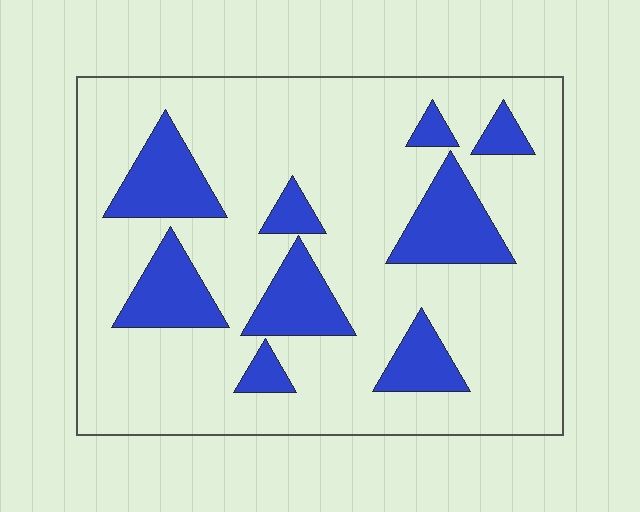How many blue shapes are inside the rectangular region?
9.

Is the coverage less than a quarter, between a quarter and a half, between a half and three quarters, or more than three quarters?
Less than a quarter.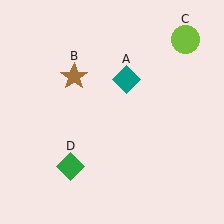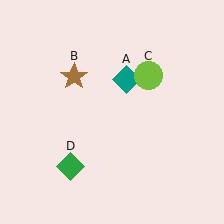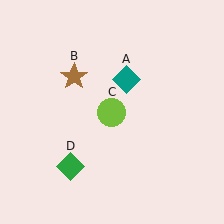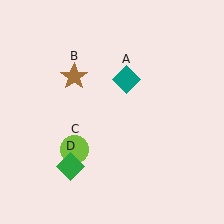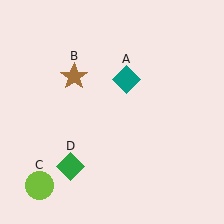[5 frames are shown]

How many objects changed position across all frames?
1 object changed position: lime circle (object C).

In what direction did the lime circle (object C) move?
The lime circle (object C) moved down and to the left.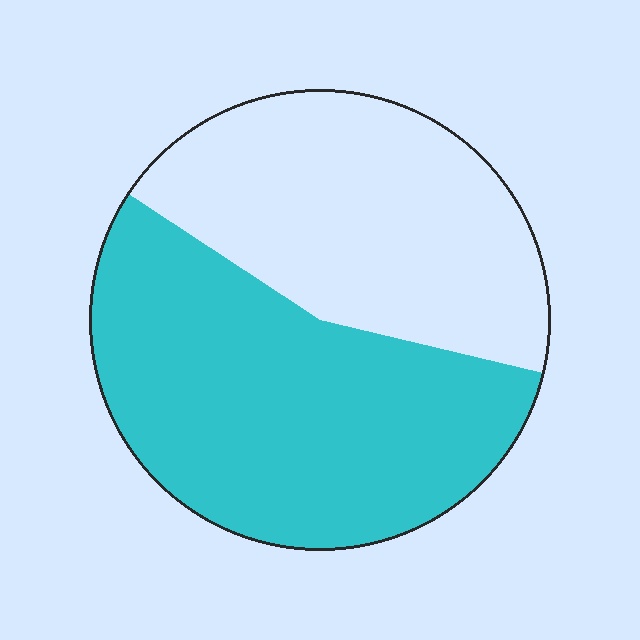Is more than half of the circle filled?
Yes.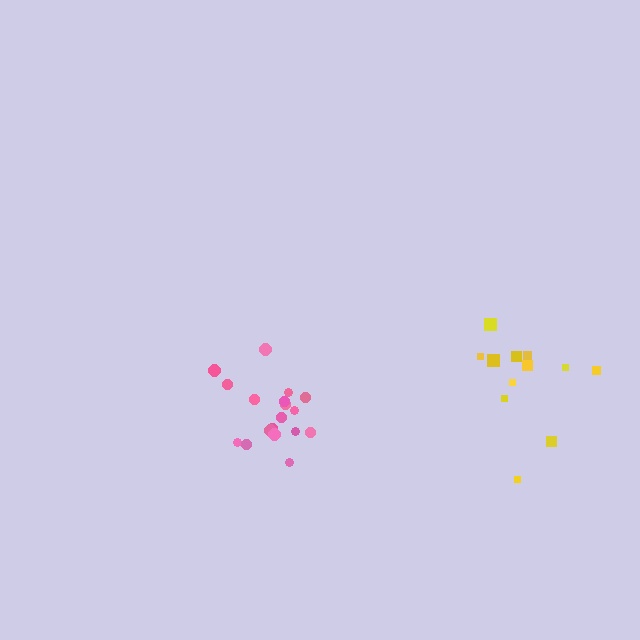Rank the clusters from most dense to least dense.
pink, yellow.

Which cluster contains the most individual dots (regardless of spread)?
Pink (19).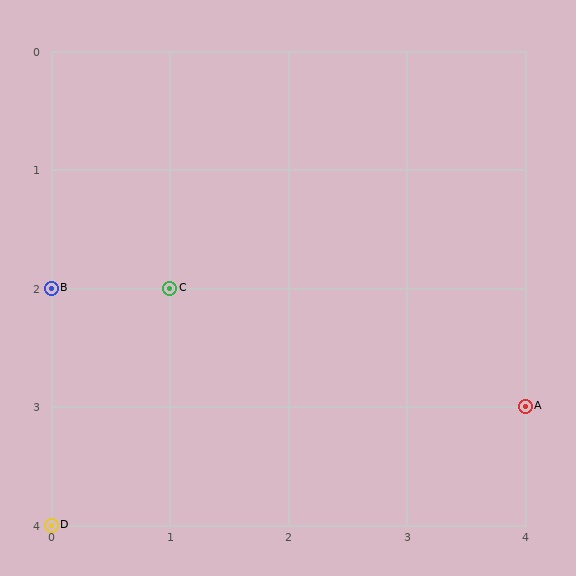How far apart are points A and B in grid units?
Points A and B are 4 columns and 1 row apart (about 4.1 grid units diagonally).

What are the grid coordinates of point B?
Point B is at grid coordinates (0, 2).